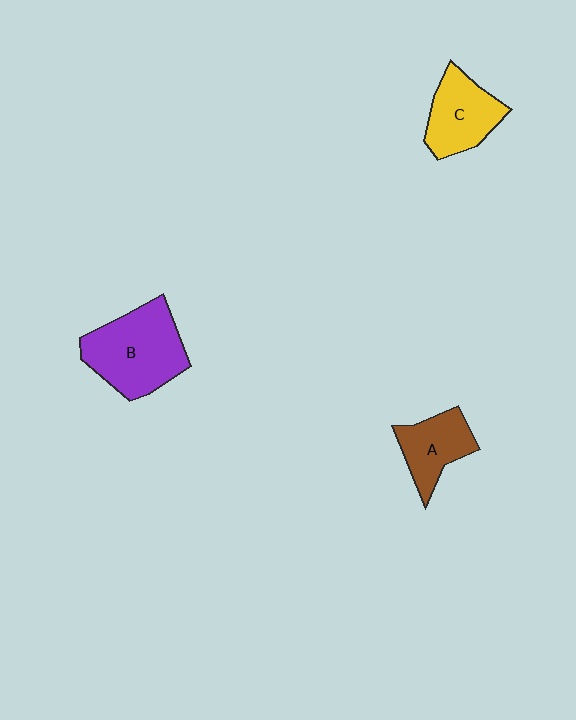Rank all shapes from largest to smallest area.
From largest to smallest: B (purple), C (yellow), A (brown).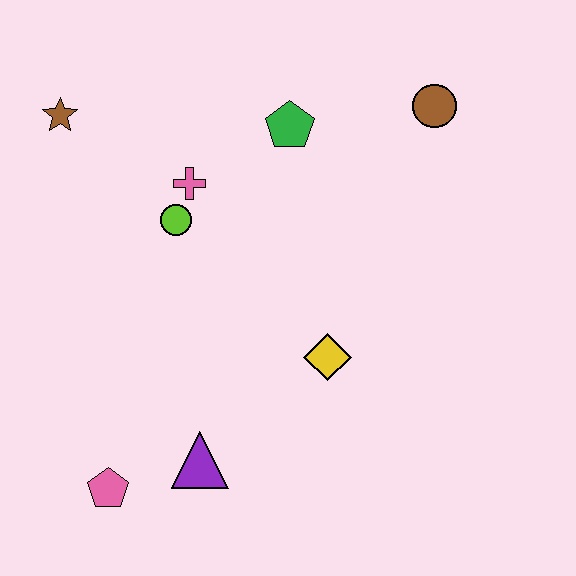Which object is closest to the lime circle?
The pink cross is closest to the lime circle.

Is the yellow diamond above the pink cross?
No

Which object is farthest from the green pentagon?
The pink pentagon is farthest from the green pentagon.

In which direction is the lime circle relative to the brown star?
The lime circle is to the right of the brown star.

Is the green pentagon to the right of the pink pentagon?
Yes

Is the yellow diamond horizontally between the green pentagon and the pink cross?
No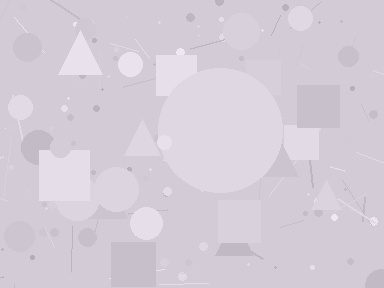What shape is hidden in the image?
A circle is hidden in the image.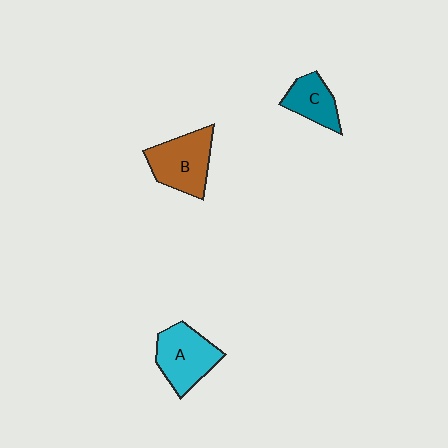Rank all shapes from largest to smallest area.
From largest to smallest: B (brown), A (cyan), C (teal).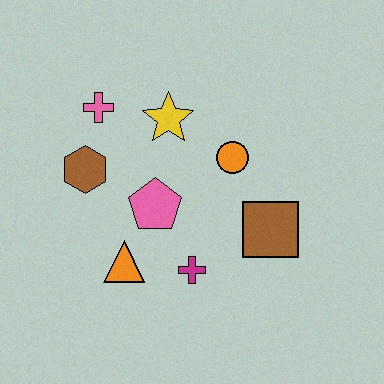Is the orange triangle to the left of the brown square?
Yes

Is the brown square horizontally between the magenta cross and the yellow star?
No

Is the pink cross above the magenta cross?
Yes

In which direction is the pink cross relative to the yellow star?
The pink cross is to the left of the yellow star.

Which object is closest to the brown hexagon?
The pink cross is closest to the brown hexagon.